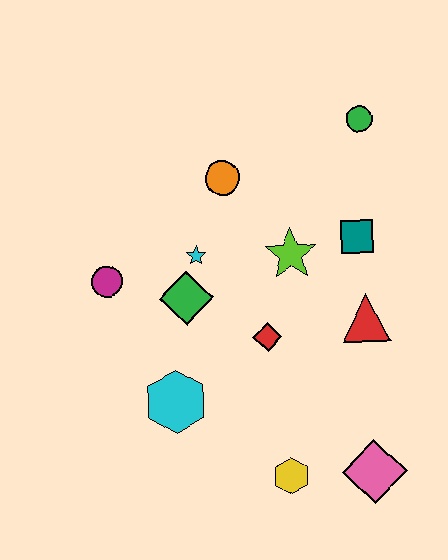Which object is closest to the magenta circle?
The green diamond is closest to the magenta circle.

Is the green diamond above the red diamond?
Yes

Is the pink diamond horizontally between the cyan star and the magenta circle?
No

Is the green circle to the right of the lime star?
Yes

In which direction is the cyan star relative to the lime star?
The cyan star is to the left of the lime star.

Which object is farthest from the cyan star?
The pink diamond is farthest from the cyan star.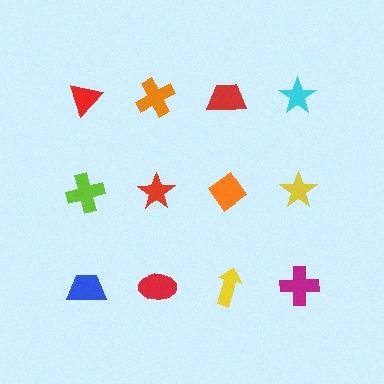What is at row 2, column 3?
An orange diamond.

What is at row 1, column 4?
A cyan star.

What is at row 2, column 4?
A yellow star.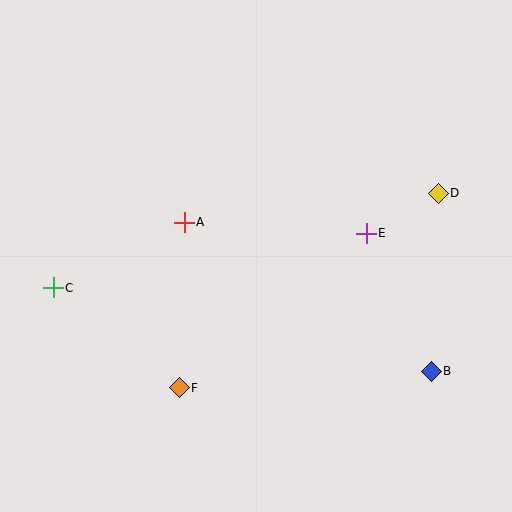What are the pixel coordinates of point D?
Point D is at (438, 193).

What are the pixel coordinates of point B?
Point B is at (431, 371).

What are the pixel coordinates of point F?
Point F is at (179, 388).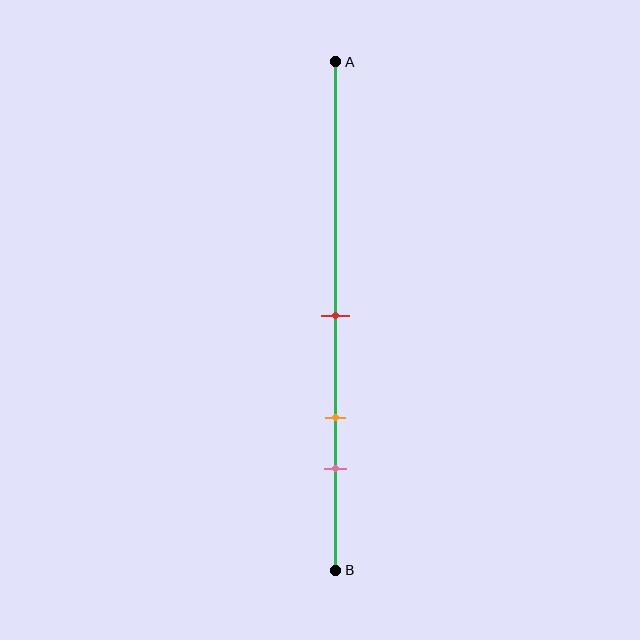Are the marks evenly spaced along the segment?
Yes, the marks are approximately evenly spaced.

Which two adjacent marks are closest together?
The orange and pink marks are the closest adjacent pair.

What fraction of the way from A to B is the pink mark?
The pink mark is approximately 80% (0.8) of the way from A to B.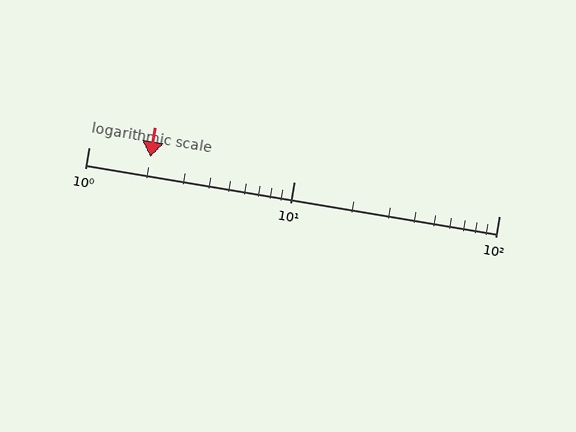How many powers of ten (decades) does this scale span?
The scale spans 2 decades, from 1 to 100.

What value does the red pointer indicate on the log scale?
The pointer indicates approximately 2.